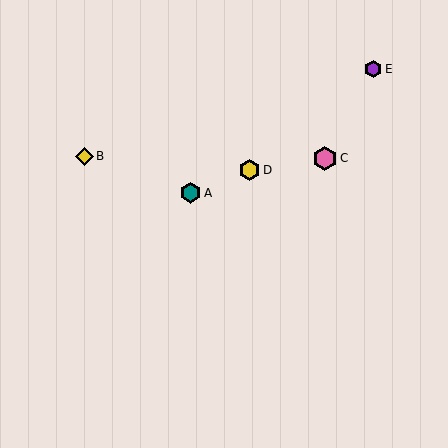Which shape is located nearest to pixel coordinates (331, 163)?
The pink hexagon (labeled C) at (325, 158) is nearest to that location.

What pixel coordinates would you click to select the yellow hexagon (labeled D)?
Click at (249, 170) to select the yellow hexagon D.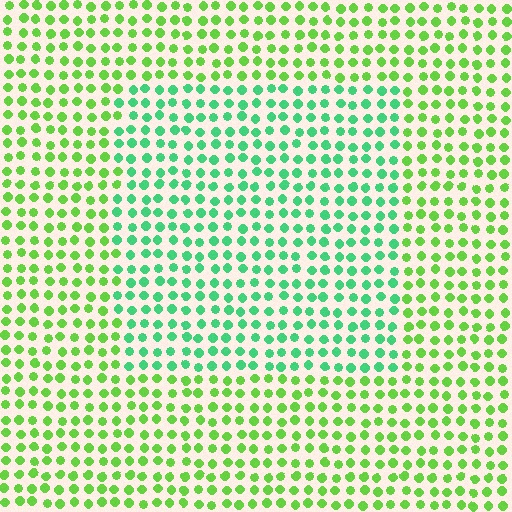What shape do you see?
I see a rectangle.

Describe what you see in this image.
The image is filled with small lime elements in a uniform arrangement. A rectangle-shaped region is visible where the elements are tinted to a slightly different hue, forming a subtle color boundary.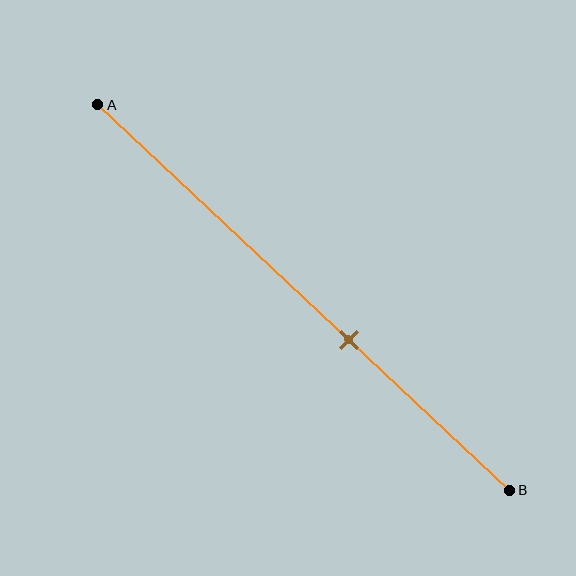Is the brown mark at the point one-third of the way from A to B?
No, the mark is at about 60% from A, not at the 33% one-third point.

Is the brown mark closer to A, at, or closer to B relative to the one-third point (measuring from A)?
The brown mark is closer to point B than the one-third point of segment AB.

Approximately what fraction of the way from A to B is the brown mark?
The brown mark is approximately 60% of the way from A to B.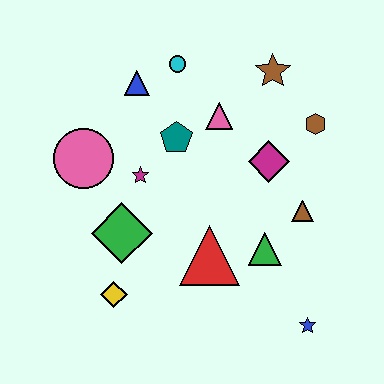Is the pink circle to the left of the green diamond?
Yes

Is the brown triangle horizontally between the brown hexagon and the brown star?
Yes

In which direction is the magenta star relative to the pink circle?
The magenta star is to the right of the pink circle.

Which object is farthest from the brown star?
The yellow diamond is farthest from the brown star.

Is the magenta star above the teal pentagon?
No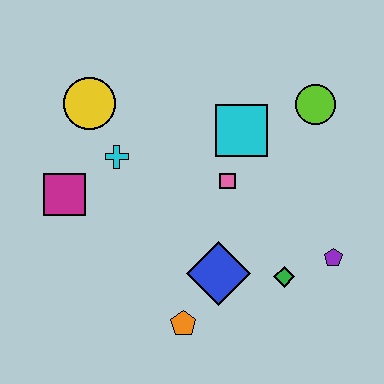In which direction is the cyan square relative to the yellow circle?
The cyan square is to the right of the yellow circle.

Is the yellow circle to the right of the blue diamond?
No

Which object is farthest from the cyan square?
The orange pentagon is farthest from the cyan square.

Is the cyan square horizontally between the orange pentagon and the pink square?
No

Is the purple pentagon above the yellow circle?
No